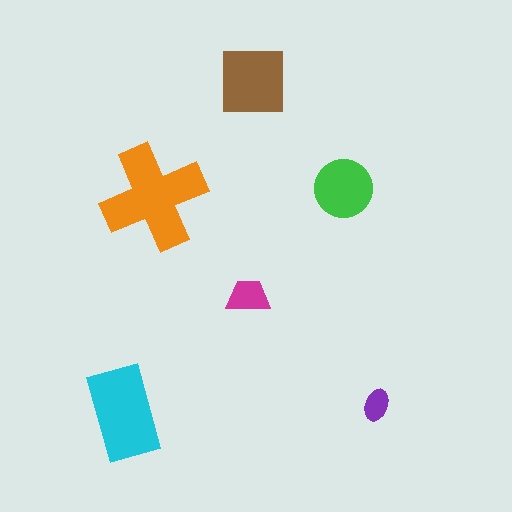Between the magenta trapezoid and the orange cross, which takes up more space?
The orange cross.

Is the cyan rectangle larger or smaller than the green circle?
Larger.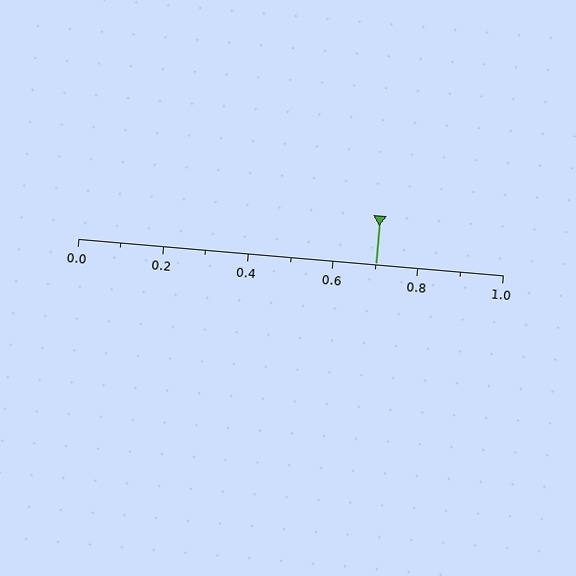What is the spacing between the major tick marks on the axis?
The major ticks are spaced 0.2 apart.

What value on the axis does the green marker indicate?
The marker indicates approximately 0.7.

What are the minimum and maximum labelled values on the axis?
The axis runs from 0.0 to 1.0.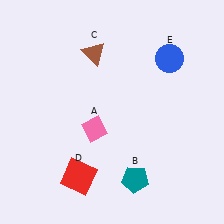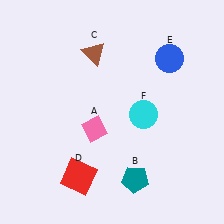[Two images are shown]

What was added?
A cyan circle (F) was added in Image 2.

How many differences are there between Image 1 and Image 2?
There is 1 difference between the two images.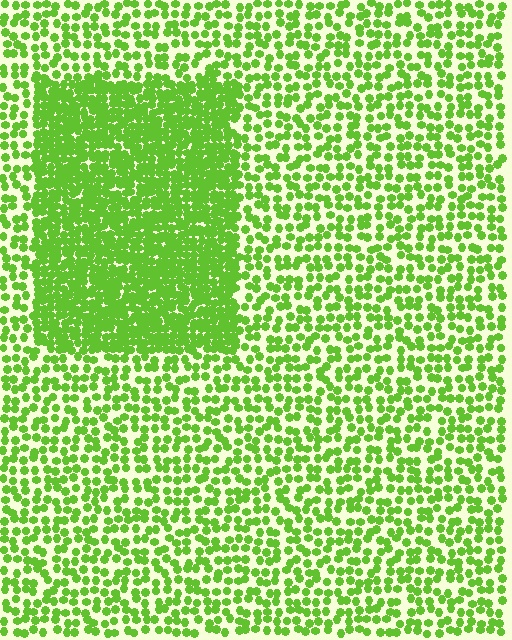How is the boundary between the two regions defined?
The boundary is defined by a change in element density (approximately 2.2x ratio). All elements are the same color, size, and shape.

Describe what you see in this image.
The image contains small lime elements arranged at two different densities. A rectangle-shaped region is visible where the elements are more densely packed than the surrounding area.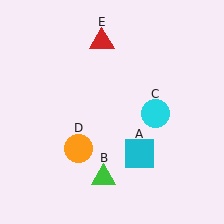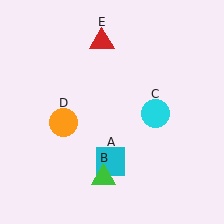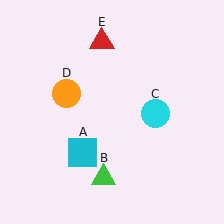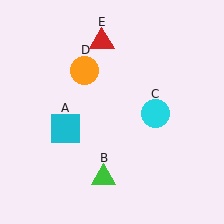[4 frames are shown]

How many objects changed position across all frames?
2 objects changed position: cyan square (object A), orange circle (object D).